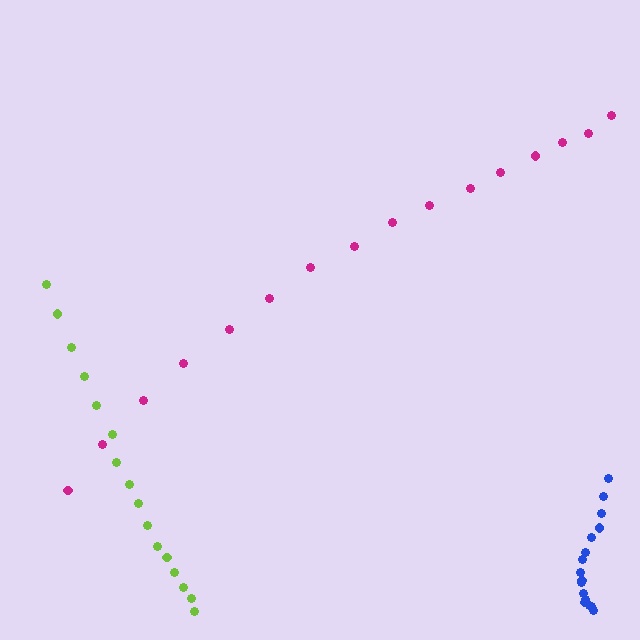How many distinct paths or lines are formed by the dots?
There are 3 distinct paths.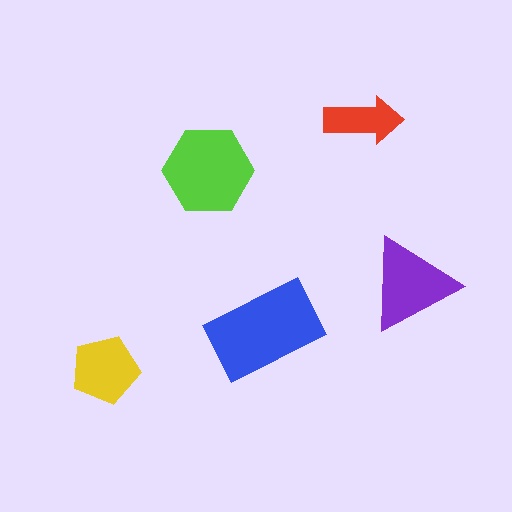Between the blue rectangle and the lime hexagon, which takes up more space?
The blue rectangle.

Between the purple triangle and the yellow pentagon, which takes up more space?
The purple triangle.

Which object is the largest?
The blue rectangle.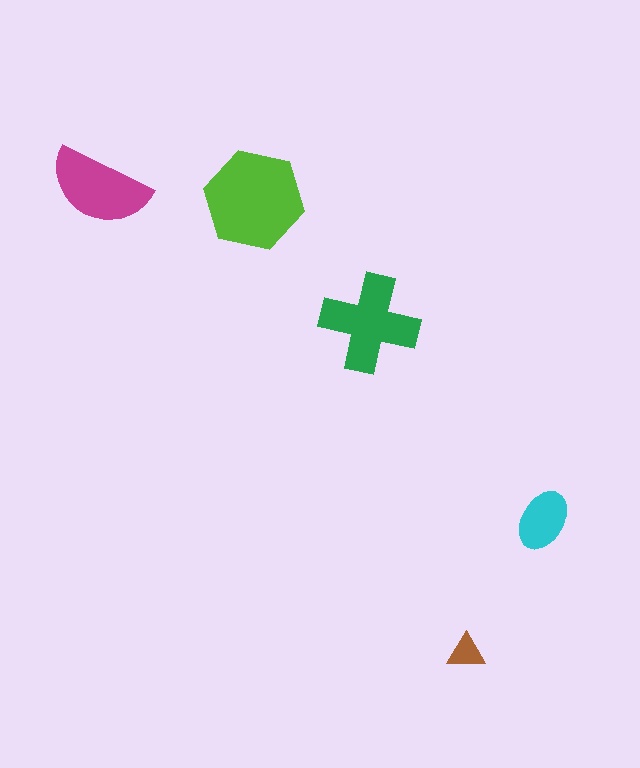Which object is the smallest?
The brown triangle.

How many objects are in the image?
There are 5 objects in the image.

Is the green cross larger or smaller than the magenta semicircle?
Larger.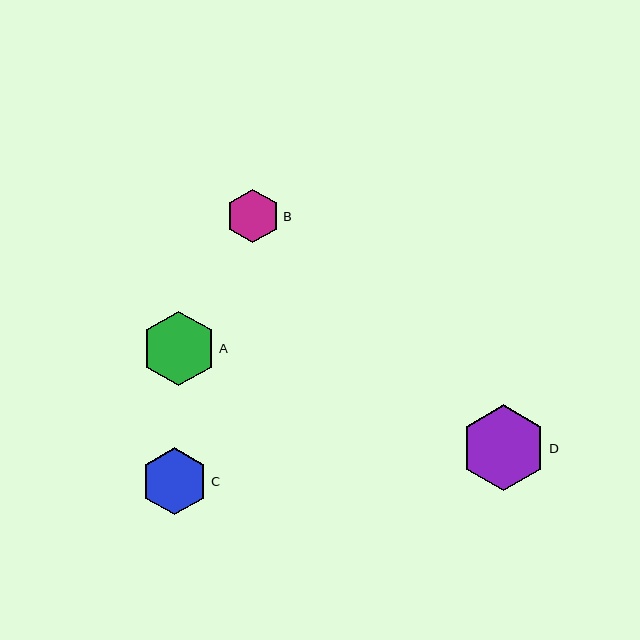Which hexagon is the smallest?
Hexagon B is the smallest with a size of approximately 54 pixels.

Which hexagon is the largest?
Hexagon D is the largest with a size of approximately 86 pixels.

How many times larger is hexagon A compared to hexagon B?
Hexagon A is approximately 1.4 times the size of hexagon B.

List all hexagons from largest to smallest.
From largest to smallest: D, A, C, B.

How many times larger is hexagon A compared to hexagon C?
Hexagon A is approximately 1.1 times the size of hexagon C.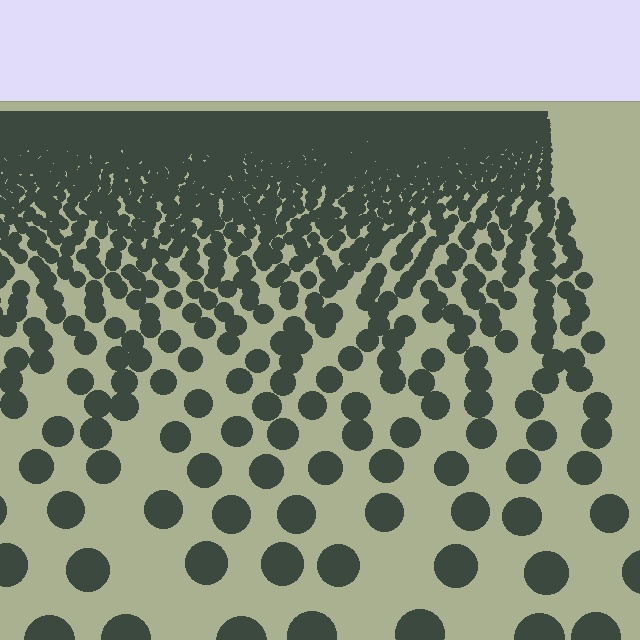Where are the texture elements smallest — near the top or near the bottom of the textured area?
Near the top.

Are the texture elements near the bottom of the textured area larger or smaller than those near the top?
Larger. Near the bottom, elements are closer to the viewer and appear at a bigger on-screen size.